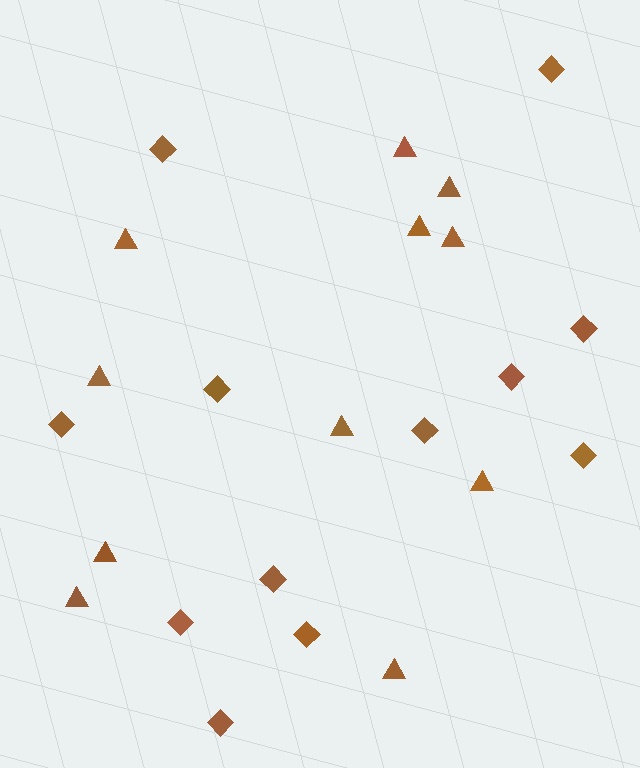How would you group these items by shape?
There are 2 groups: one group of triangles (11) and one group of diamonds (12).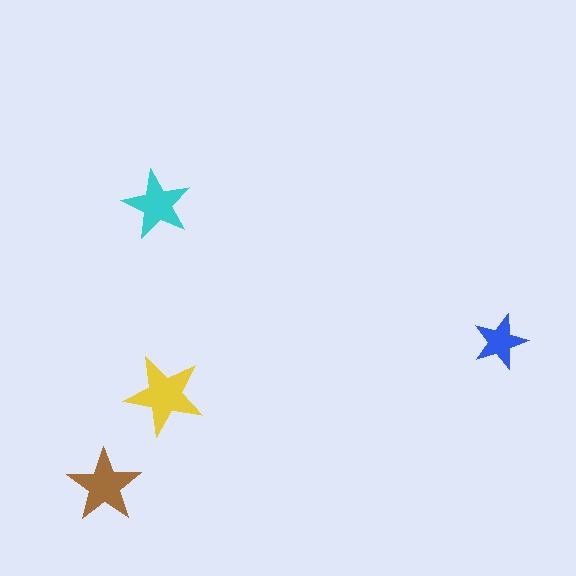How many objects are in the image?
There are 4 objects in the image.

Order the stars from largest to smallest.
the yellow one, the brown one, the cyan one, the blue one.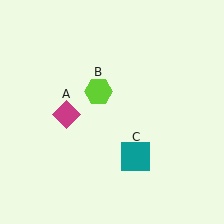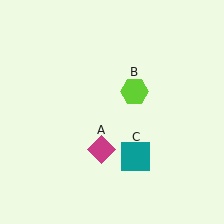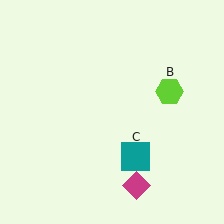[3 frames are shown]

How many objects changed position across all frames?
2 objects changed position: magenta diamond (object A), lime hexagon (object B).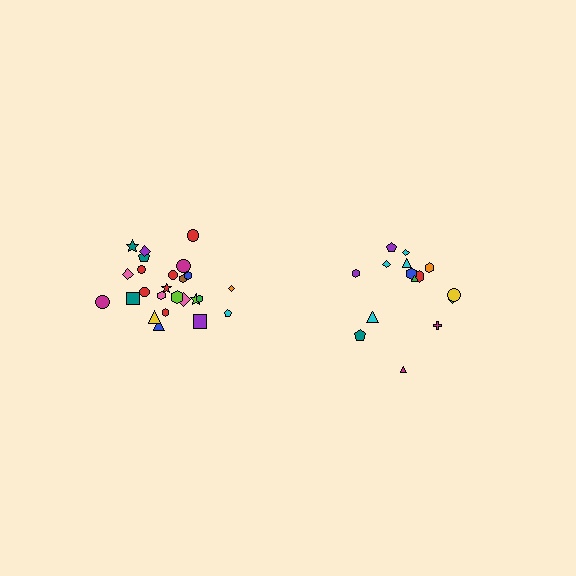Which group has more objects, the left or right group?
The left group.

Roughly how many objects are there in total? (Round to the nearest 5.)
Roughly 40 objects in total.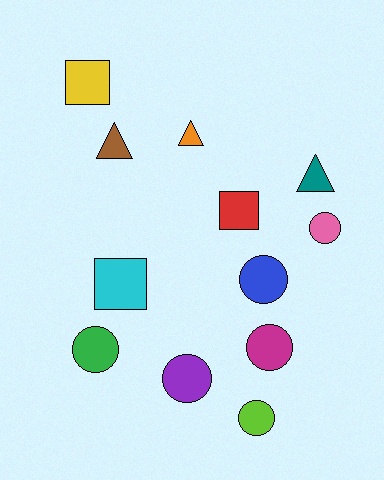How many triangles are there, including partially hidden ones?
There are 3 triangles.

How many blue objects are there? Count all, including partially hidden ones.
There is 1 blue object.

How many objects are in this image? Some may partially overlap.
There are 12 objects.